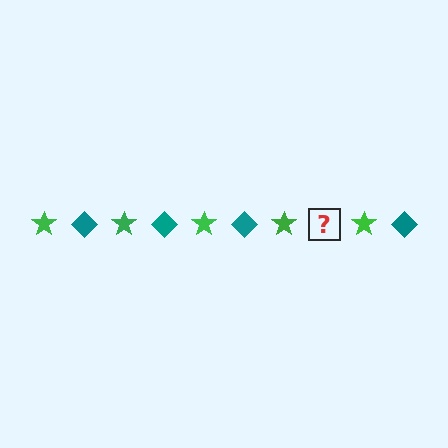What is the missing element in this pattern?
The missing element is a teal diamond.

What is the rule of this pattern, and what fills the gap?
The rule is that the pattern alternates between green star and teal diamond. The gap should be filled with a teal diamond.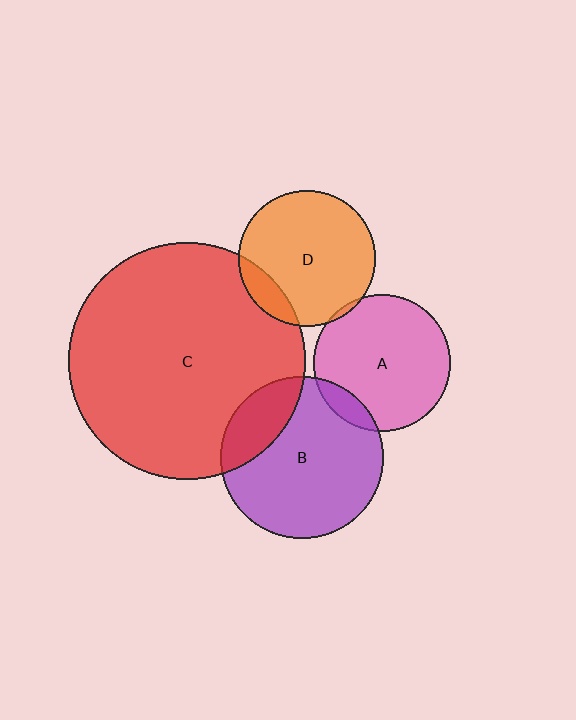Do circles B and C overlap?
Yes.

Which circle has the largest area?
Circle C (red).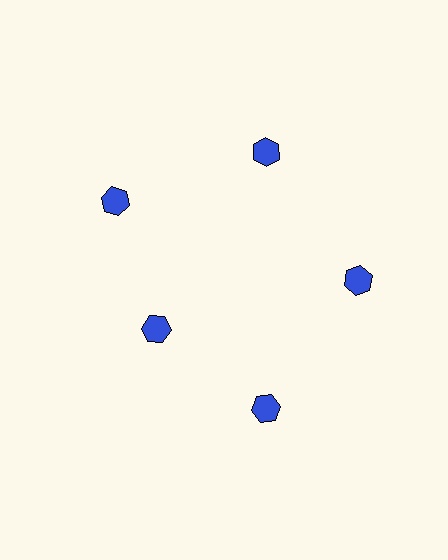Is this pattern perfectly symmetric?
No. The 5 blue hexagons are arranged in a ring, but one element near the 8 o'clock position is pulled inward toward the center, breaking the 5-fold rotational symmetry.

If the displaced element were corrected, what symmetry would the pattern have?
It would have 5-fold rotational symmetry — the pattern would map onto itself every 72 degrees.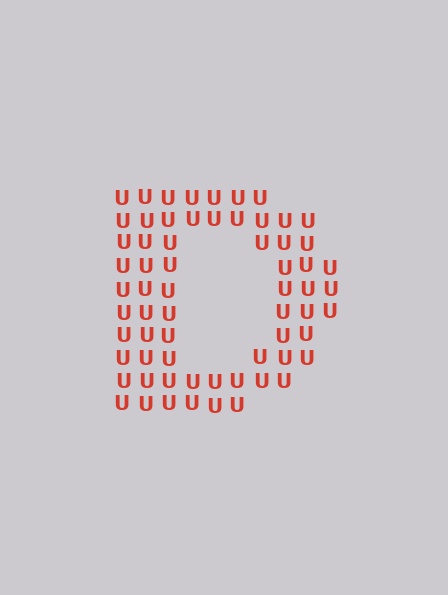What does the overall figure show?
The overall figure shows the letter D.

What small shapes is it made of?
It is made of small letter U's.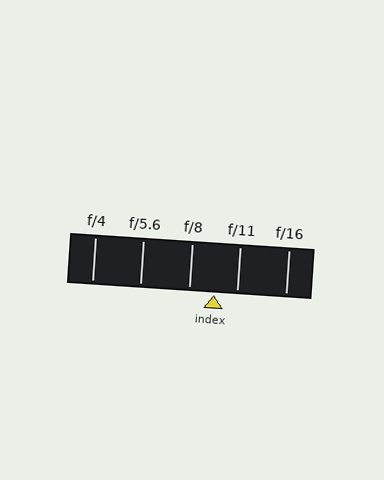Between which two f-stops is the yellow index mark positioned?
The index mark is between f/8 and f/11.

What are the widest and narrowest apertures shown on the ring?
The widest aperture shown is f/4 and the narrowest is f/16.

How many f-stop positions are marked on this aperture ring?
There are 5 f-stop positions marked.